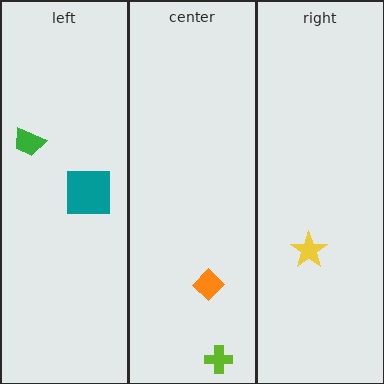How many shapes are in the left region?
2.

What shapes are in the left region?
The green trapezoid, the teal square.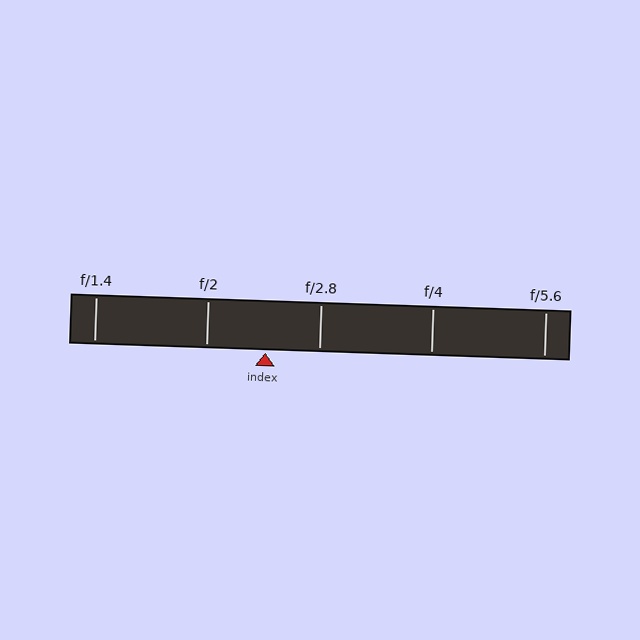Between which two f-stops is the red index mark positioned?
The index mark is between f/2 and f/2.8.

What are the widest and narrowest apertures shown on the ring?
The widest aperture shown is f/1.4 and the narrowest is f/5.6.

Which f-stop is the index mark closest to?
The index mark is closest to f/2.8.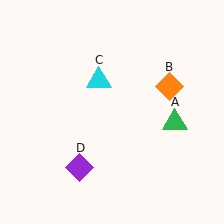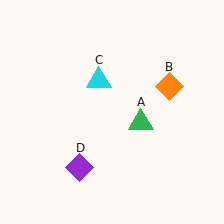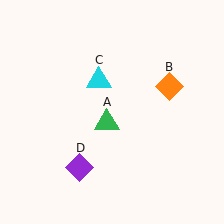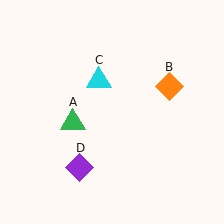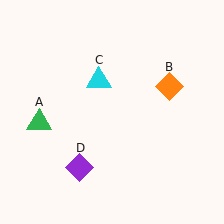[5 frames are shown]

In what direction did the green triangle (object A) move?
The green triangle (object A) moved left.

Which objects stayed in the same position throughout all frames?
Orange diamond (object B) and cyan triangle (object C) and purple diamond (object D) remained stationary.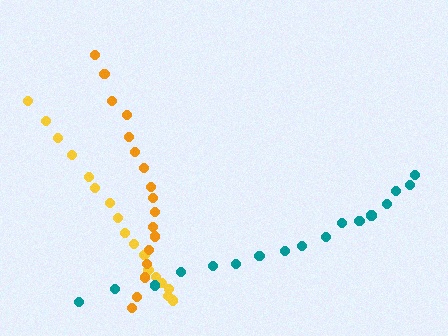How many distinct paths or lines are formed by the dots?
There are 3 distinct paths.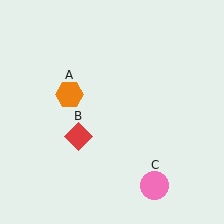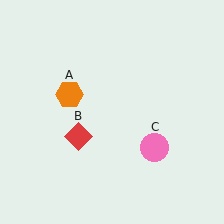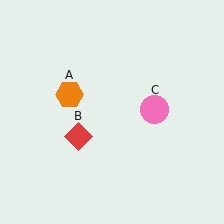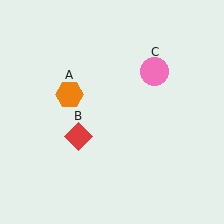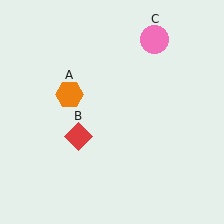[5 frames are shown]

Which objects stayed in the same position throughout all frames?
Orange hexagon (object A) and red diamond (object B) remained stationary.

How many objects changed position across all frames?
1 object changed position: pink circle (object C).